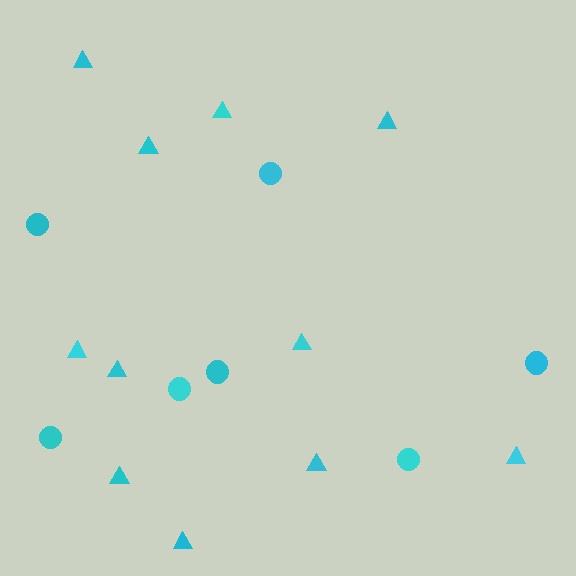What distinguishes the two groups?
There are 2 groups: one group of circles (7) and one group of triangles (11).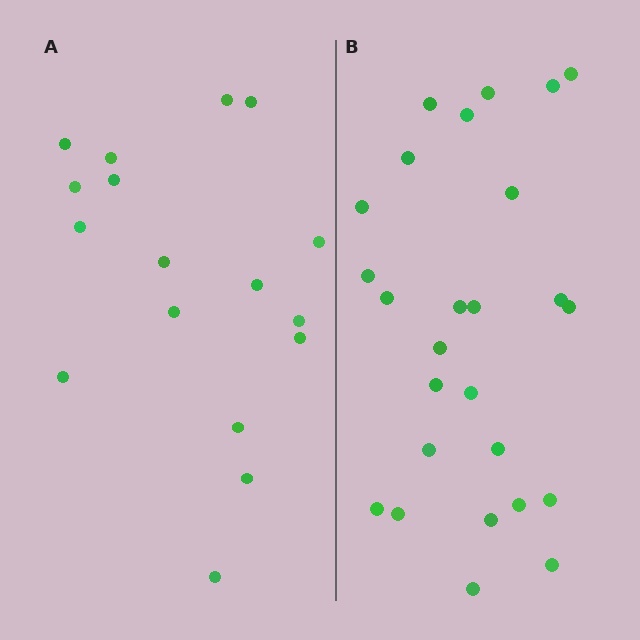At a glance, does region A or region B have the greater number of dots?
Region B (the right region) has more dots.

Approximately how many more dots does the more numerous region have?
Region B has roughly 8 or so more dots than region A.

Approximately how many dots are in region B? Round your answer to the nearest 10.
About 30 dots. (The exact count is 26, which rounds to 30.)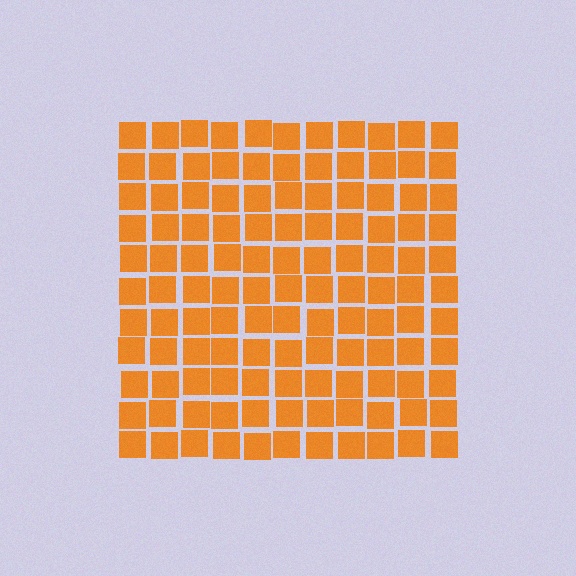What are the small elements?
The small elements are squares.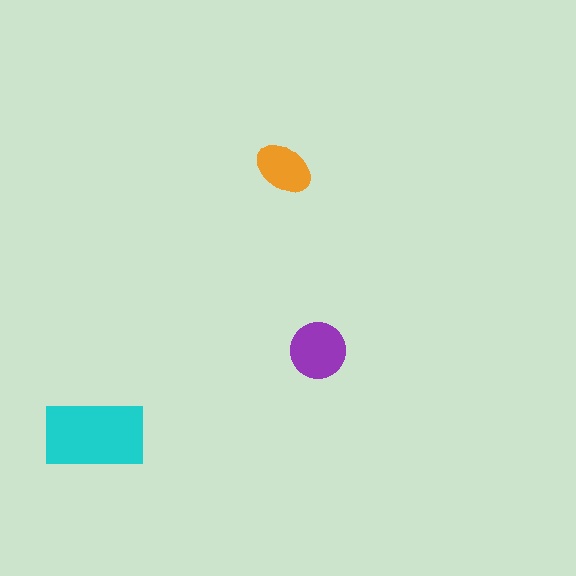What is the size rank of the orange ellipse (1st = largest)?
3rd.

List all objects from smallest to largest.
The orange ellipse, the purple circle, the cyan rectangle.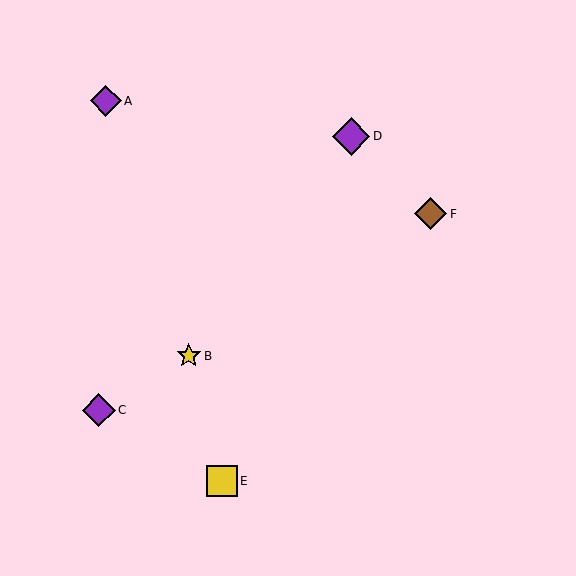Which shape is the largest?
The purple diamond (labeled D) is the largest.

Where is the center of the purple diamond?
The center of the purple diamond is at (106, 101).